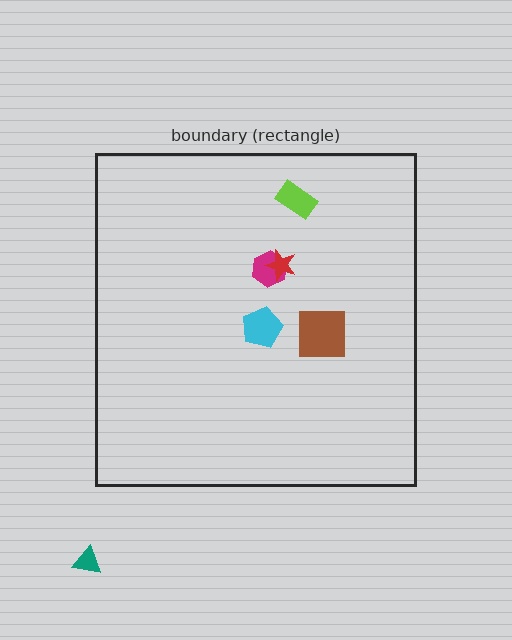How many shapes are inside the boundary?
5 inside, 1 outside.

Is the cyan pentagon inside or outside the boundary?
Inside.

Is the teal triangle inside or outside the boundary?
Outside.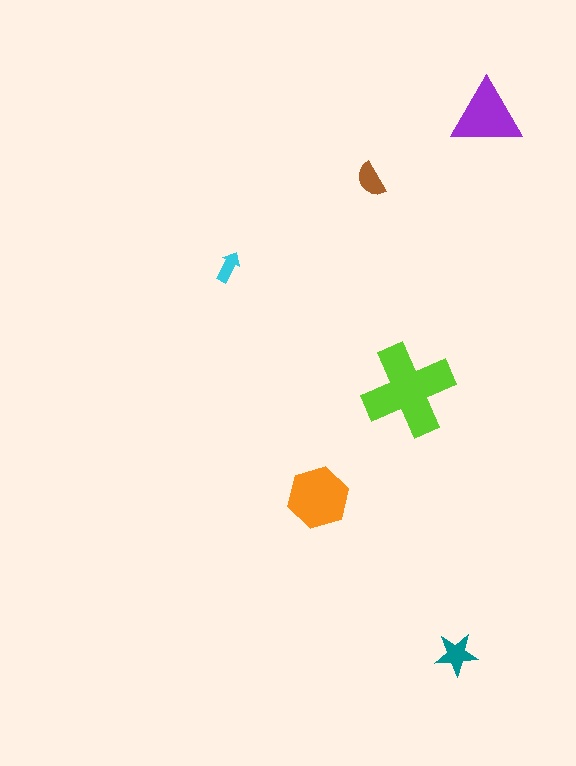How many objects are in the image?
There are 6 objects in the image.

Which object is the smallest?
The cyan arrow.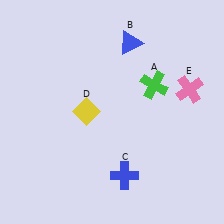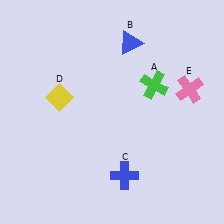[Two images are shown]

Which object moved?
The yellow diamond (D) moved left.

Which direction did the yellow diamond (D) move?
The yellow diamond (D) moved left.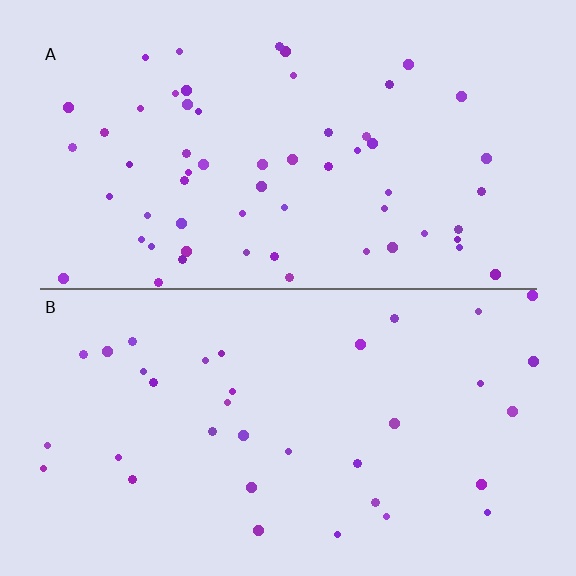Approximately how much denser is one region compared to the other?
Approximately 1.7× — region A over region B.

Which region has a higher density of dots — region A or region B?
A (the top).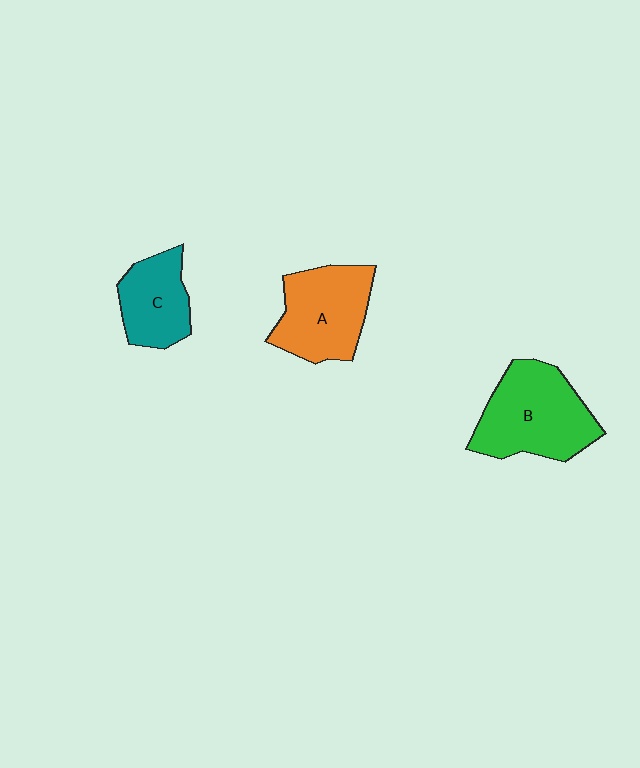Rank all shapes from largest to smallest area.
From largest to smallest: B (green), A (orange), C (teal).